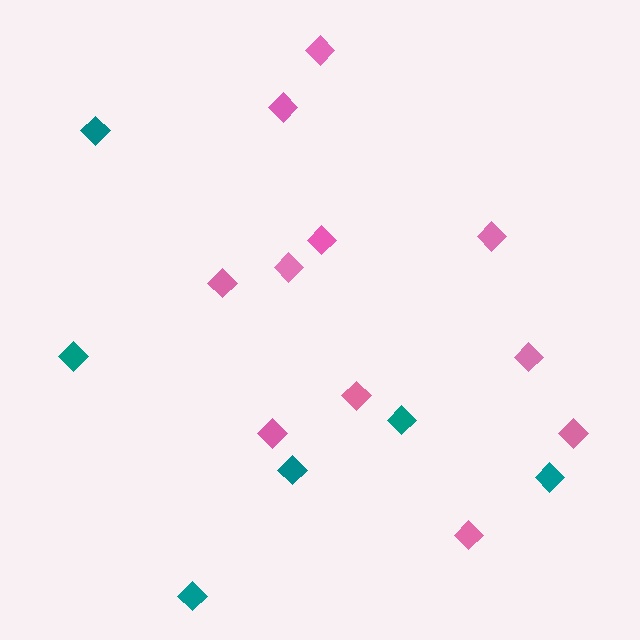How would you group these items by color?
There are 2 groups: one group of pink diamonds (11) and one group of teal diamonds (6).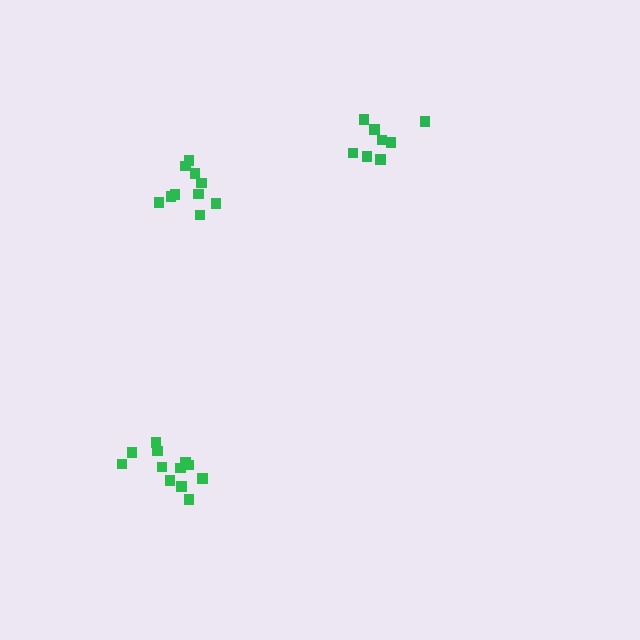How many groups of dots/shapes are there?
There are 3 groups.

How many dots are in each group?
Group 1: 13 dots, Group 2: 10 dots, Group 3: 8 dots (31 total).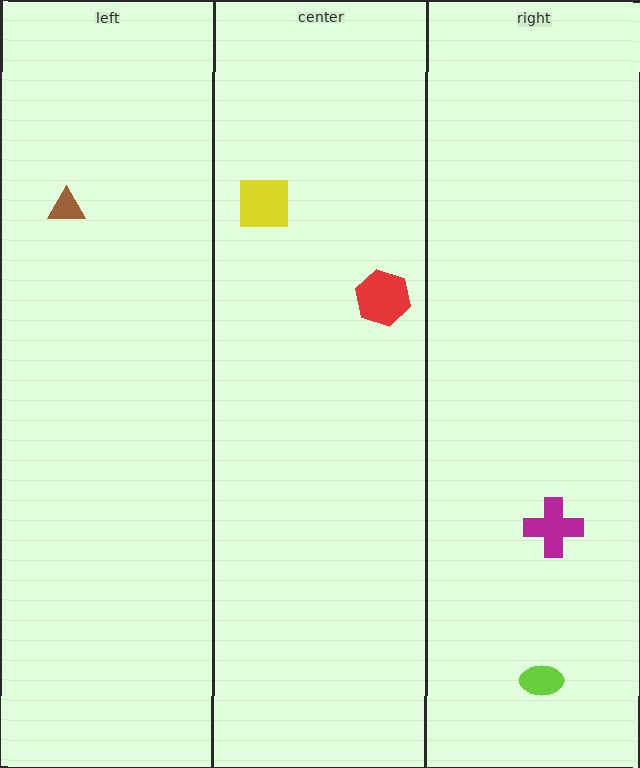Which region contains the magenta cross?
The right region.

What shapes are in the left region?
The brown triangle.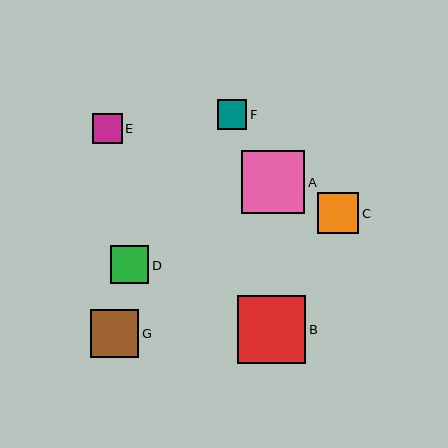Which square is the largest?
Square B is the largest with a size of approximately 68 pixels.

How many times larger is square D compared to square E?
Square D is approximately 1.3 times the size of square E.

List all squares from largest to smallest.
From largest to smallest: B, A, G, C, D, E, F.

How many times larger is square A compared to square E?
Square A is approximately 2.1 times the size of square E.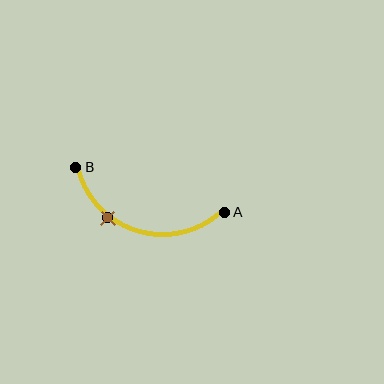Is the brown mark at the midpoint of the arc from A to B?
No. The brown mark lies on the arc but is closer to endpoint B. The arc midpoint would be at the point on the curve equidistant along the arc from both A and B.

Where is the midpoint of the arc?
The arc midpoint is the point on the curve farthest from the straight line joining A and B. It sits below that line.